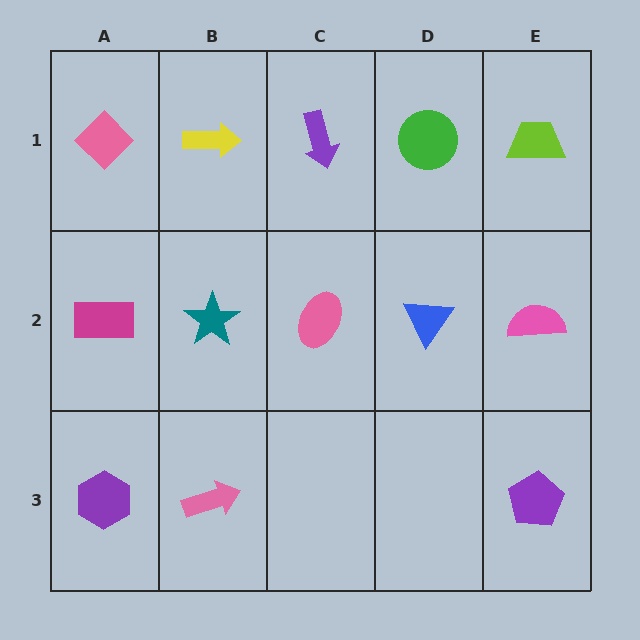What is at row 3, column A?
A purple hexagon.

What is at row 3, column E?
A purple pentagon.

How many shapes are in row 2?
5 shapes.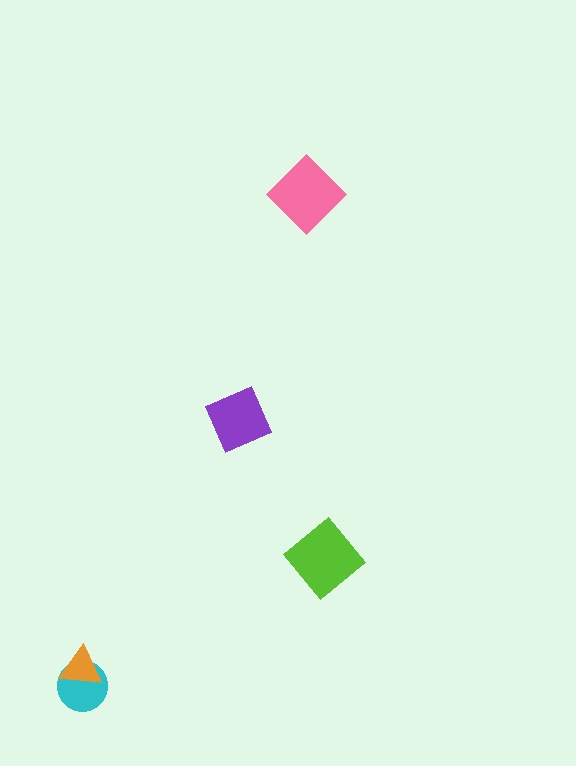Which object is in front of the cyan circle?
The orange triangle is in front of the cyan circle.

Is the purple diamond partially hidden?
No, no other shape covers it.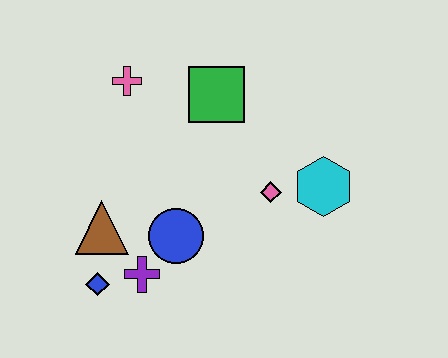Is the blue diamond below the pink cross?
Yes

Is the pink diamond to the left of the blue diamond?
No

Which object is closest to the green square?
The pink cross is closest to the green square.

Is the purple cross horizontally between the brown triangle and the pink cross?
No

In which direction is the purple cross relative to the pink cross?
The purple cross is below the pink cross.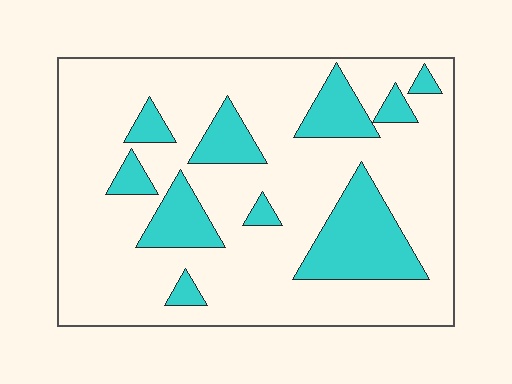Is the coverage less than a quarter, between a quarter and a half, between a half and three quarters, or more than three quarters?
Less than a quarter.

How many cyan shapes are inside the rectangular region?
10.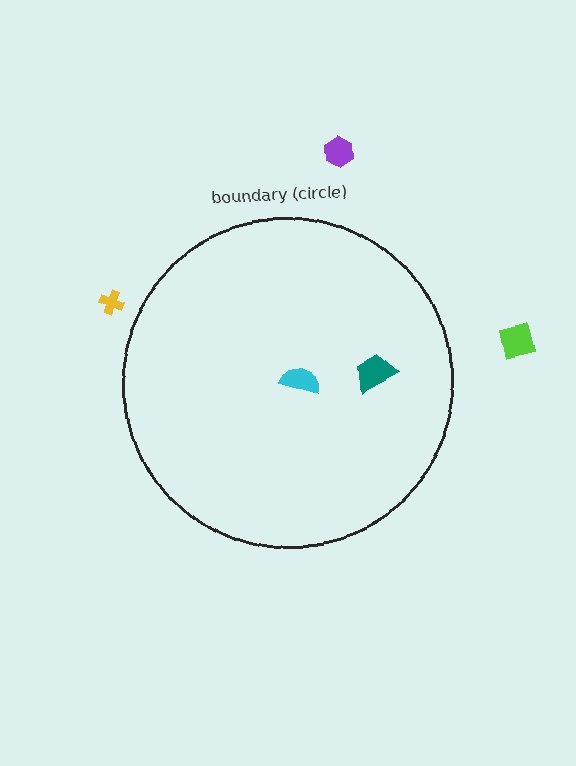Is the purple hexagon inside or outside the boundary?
Outside.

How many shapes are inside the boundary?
2 inside, 3 outside.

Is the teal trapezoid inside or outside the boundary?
Inside.